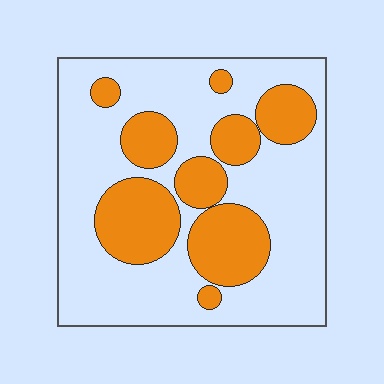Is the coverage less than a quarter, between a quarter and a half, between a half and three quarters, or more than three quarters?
Between a quarter and a half.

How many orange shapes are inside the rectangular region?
9.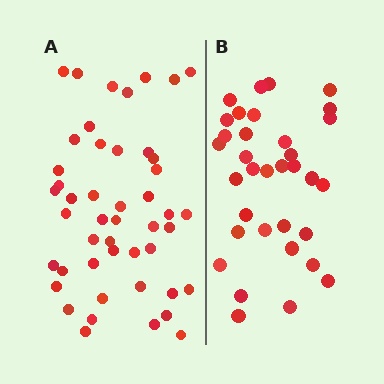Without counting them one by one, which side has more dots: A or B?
Region A (the left region) has more dots.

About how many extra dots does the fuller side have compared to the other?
Region A has approximately 15 more dots than region B.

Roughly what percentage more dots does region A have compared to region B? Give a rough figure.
About 40% more.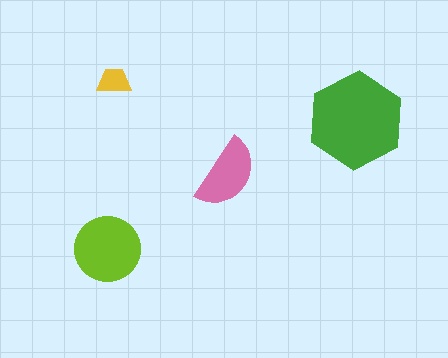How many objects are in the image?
There are 4 objects in the image.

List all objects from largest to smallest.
The green hexagon, the lime circle, the pink semicircle, the yellow trapezoid.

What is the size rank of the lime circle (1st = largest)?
2nd.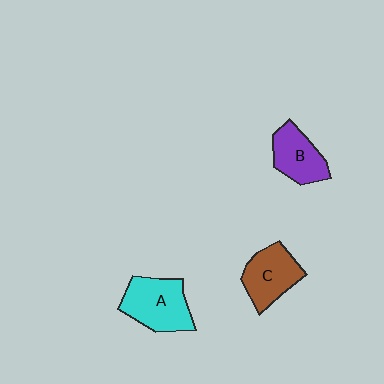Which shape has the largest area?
Shape A (cyan).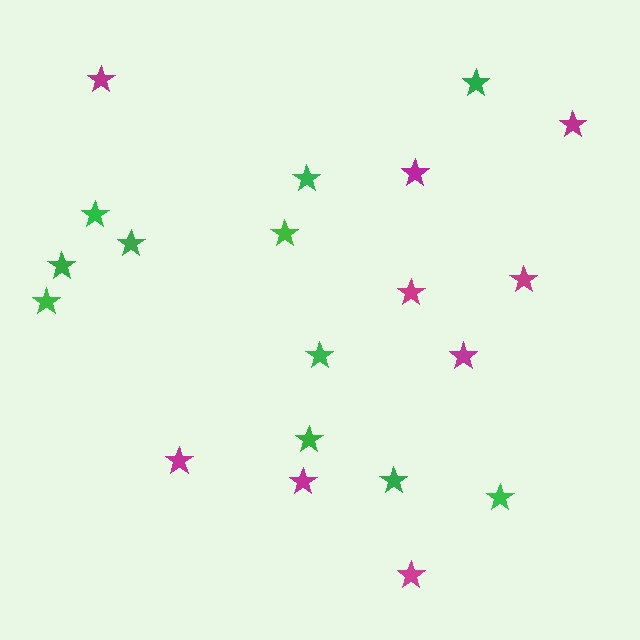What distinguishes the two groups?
There are 2 groups: one group of magenta stars (9) and one group of green stars (11).